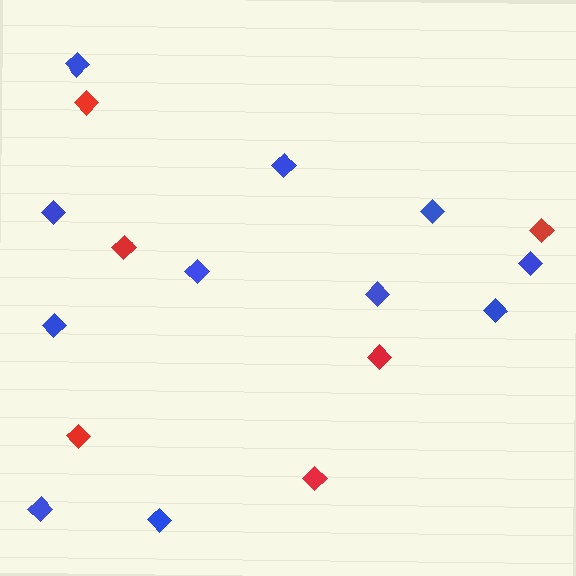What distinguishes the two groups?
There are 2 groups: one group of red diamonds (6) and one group of blue diamonds (11).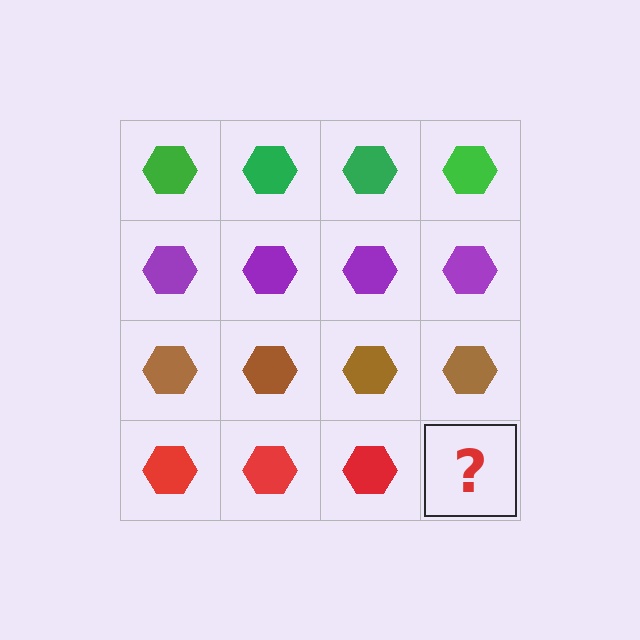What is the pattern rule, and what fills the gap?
The rule is that each row has a consistent color. The gap should be filled with a red hexagon.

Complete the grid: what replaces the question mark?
The question mark should be replaced with a red hexagon.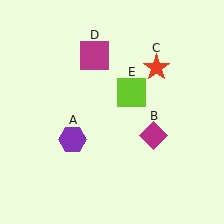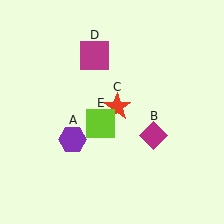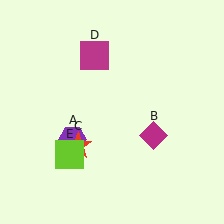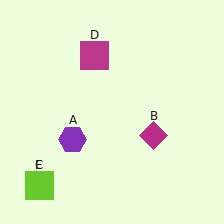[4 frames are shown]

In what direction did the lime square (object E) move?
The lime square (object E) moved down and to the left.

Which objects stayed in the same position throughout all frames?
Purple hexagon (object A) and magenta diamond (object B) and magenta square (object D) remained stationary.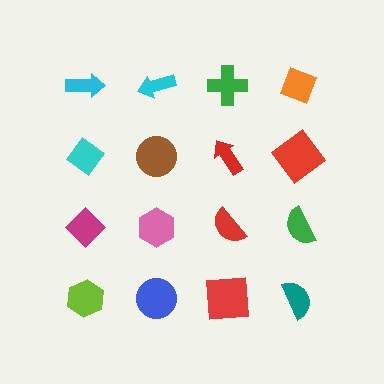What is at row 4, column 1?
A lime hexagon.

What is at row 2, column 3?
A red arrow.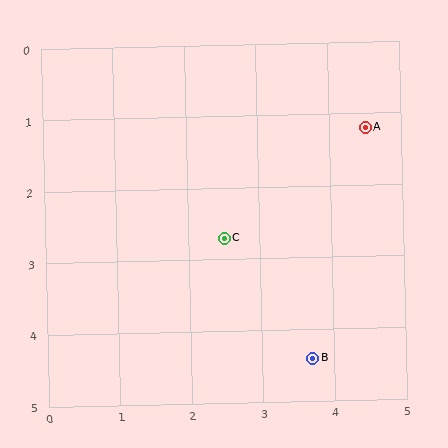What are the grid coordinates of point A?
Point A is at approximately (4.5, 1.2).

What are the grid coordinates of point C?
Point C is at approximately (2.5, 2.7).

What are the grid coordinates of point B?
Point B is at approximately (3.7, 4.4).